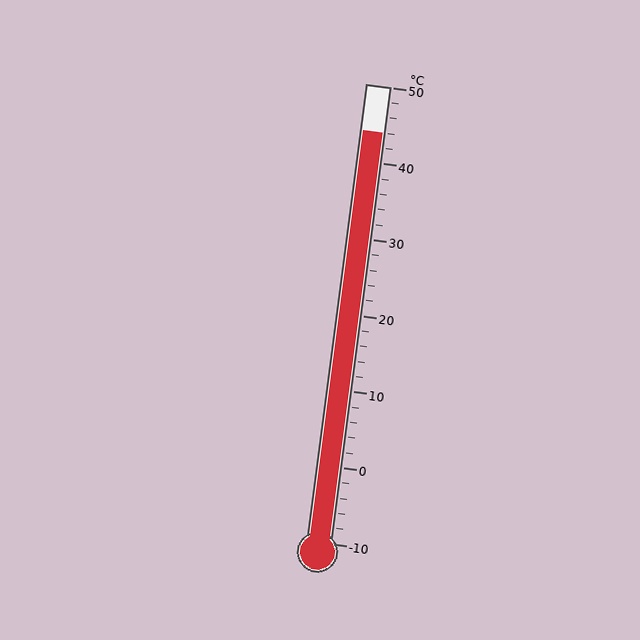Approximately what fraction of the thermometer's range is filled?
The thermometer is filled to approximately 90% of its range.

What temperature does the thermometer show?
The thermometer shows approximately 44°C.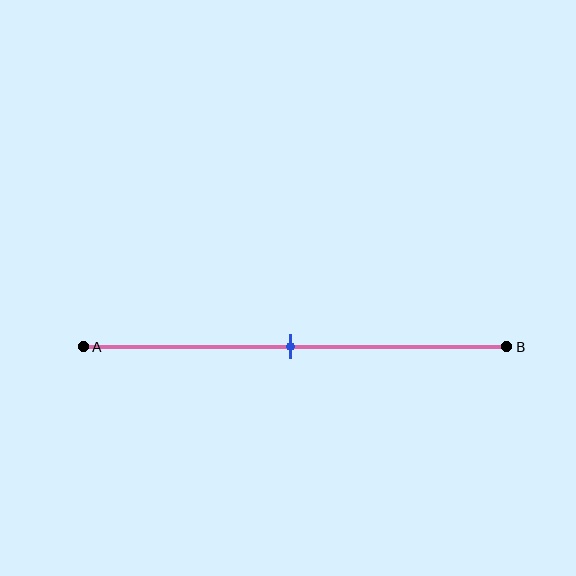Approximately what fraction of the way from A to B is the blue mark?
The blue mark is approximately 50% of the way from A to B.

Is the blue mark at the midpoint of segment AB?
Yes, the mark is approximately at the midpoint.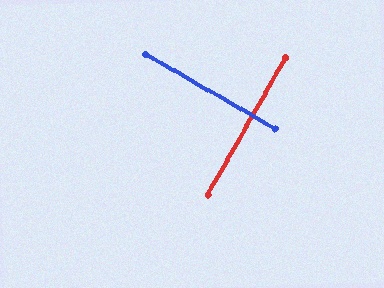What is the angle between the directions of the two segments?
Approximately 89 degrees.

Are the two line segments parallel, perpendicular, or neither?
Perpendicular — they meet at approximately 89°.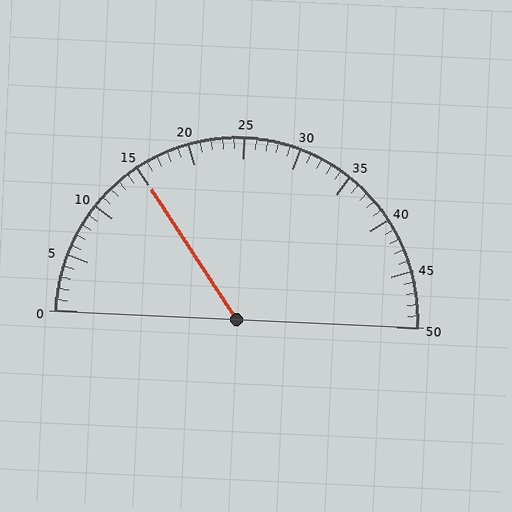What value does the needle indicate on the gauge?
The needle indicates approximately 15.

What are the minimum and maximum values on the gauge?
The gauge ranges from 0 to 50.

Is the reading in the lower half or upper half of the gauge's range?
The reading is in the lower half of the range (0 to 50).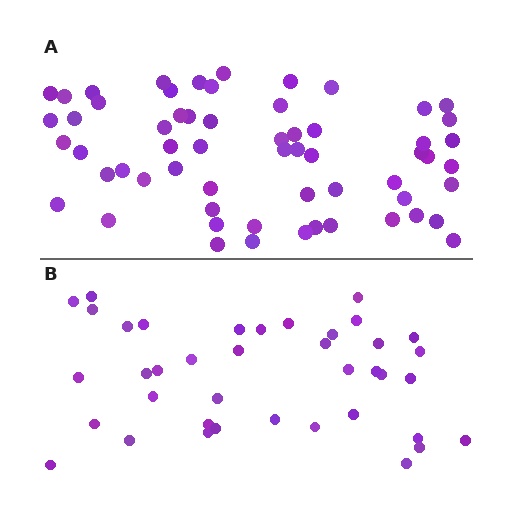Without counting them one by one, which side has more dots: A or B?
Region A (the top region) has more dots.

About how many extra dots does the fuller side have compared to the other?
Region A has approximately 20 more dots than region B.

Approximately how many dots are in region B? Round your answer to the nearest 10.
About 40 dots. (The exact count is 39, which rounds to 40.)